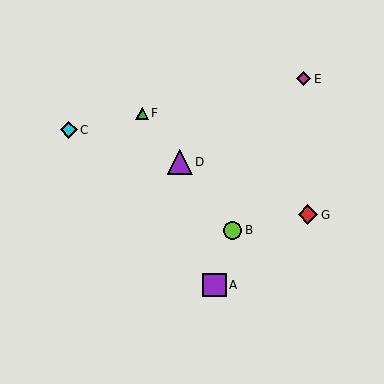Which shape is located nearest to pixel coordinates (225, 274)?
The purple square (labeled A) at (214, 285) is nearest to that location.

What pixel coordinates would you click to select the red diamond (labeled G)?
Click at (308, 215) to select the red diamond G.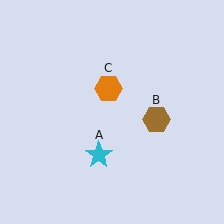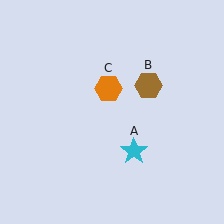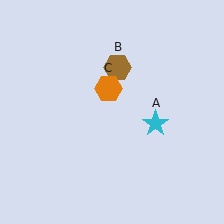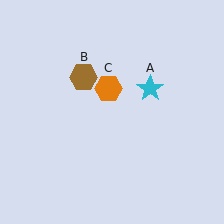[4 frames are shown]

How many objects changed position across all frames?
2 objects changed position: cyan star (object A), brown hexagon (object B).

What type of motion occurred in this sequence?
The cyan star (object A), brown hexagon (object B) rotated counterclockwise around the center of the scene.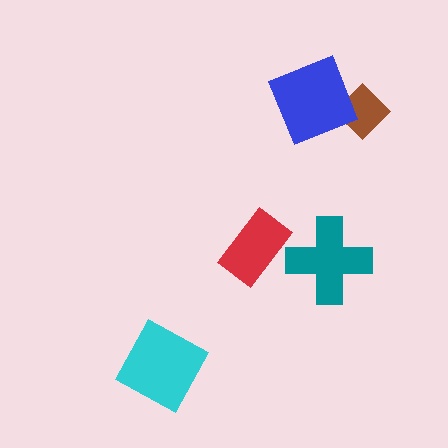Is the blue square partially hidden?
No, no other shape covers it.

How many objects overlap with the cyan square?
0 objects overlap with the cyan square.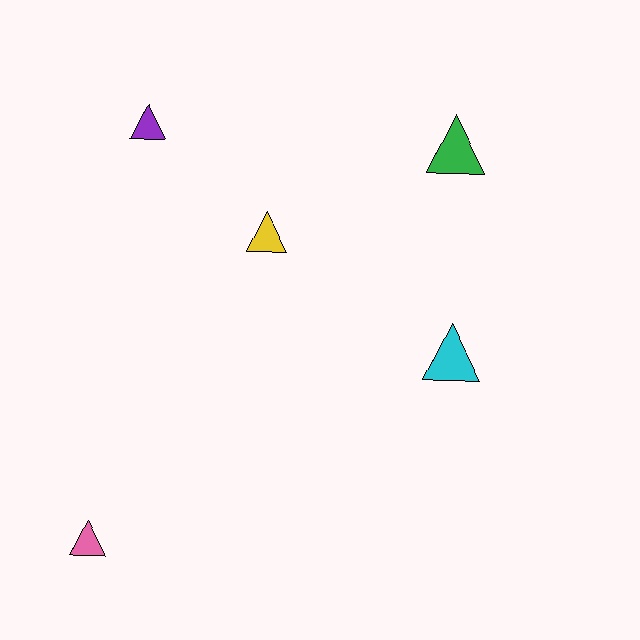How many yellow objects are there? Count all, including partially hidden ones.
There is 1 yellow object.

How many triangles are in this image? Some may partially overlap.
There are 5 triangles.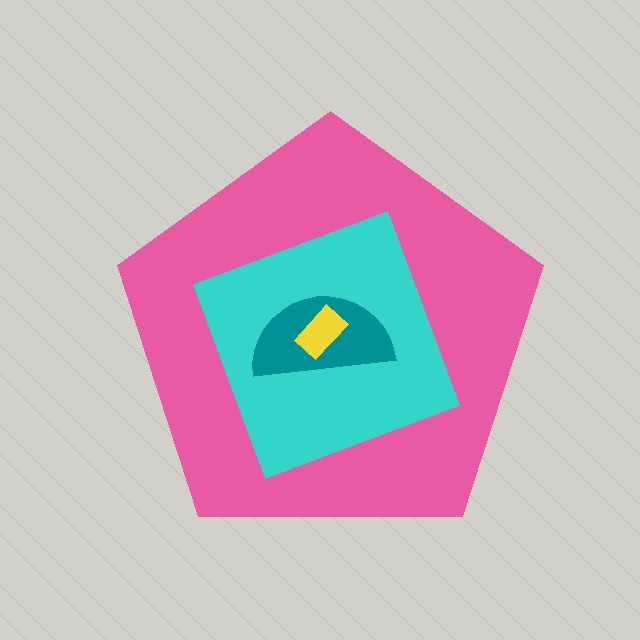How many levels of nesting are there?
4.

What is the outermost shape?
The pink pentagon.